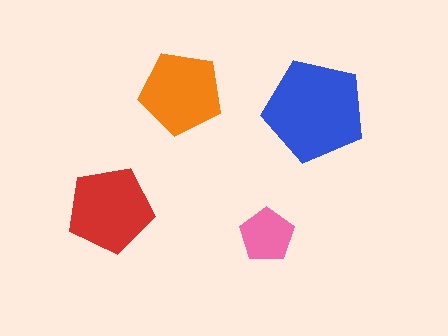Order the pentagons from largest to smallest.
the blue one, the red one, the orange one, the pink one.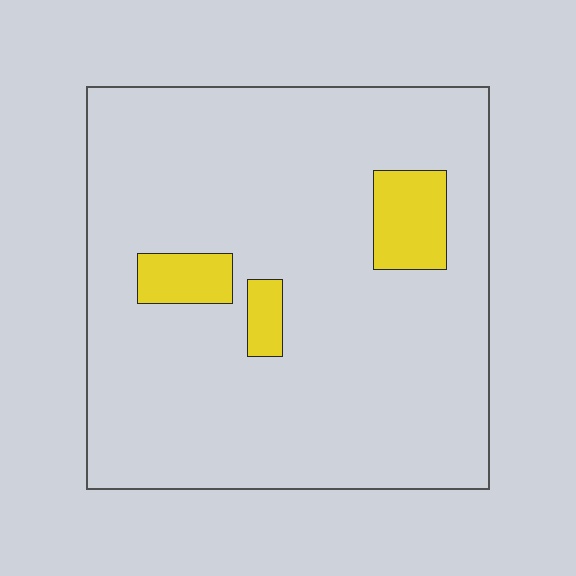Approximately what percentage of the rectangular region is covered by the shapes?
Approximately 10%.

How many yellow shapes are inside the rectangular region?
3.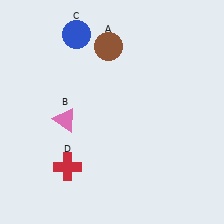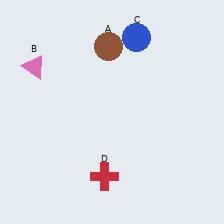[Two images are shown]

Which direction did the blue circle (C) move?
The blue circle (C) moved right.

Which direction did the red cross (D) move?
The red cross (D) moved right.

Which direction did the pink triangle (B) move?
The pink triangle (B) moved up.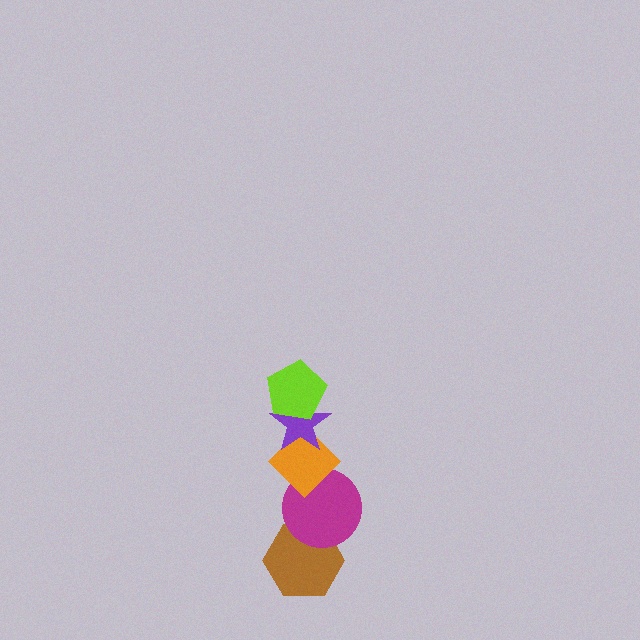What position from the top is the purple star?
The purple star is 2nd from the top.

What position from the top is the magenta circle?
The magenta circle is 4th from the top.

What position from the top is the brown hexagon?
The brown hexagon is 5th from the top.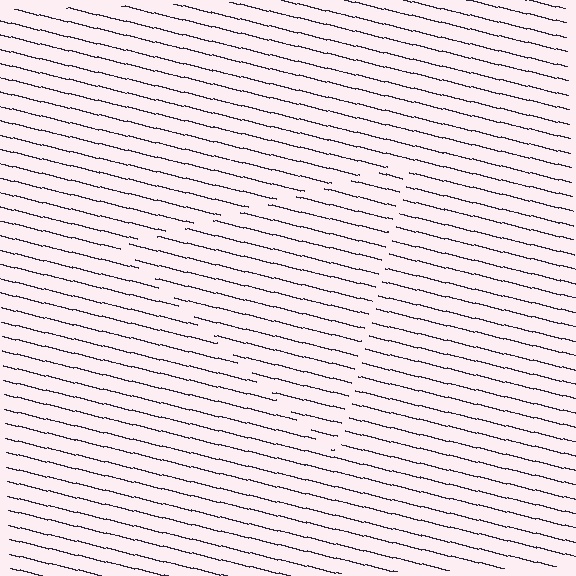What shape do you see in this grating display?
An illusory triangle. The interior of the shape contains the same grating, shifted by half a period — the contour is defined by the phase discontinuity where line-ends from the inner and outer gratings abut.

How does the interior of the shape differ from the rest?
The interior of the shape contains the same grating, shifted by half a period — the contour is defined by the phase discontinuity where line-ends from the inner and outer gratings abut.